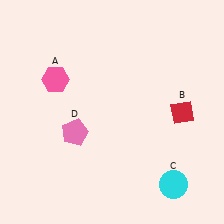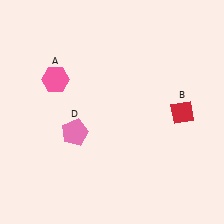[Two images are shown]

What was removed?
The cyan circle (C) was removed in Image 2.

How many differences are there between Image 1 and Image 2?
There is 1 difference between the two images.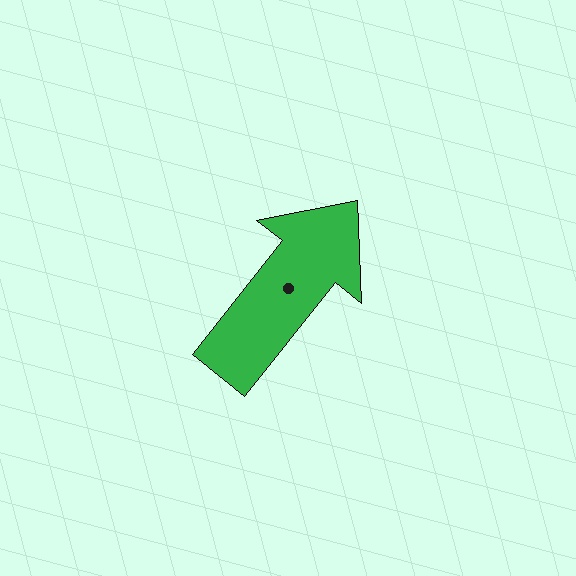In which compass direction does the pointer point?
Northeast.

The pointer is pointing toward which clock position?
Roughly 1 o'clock.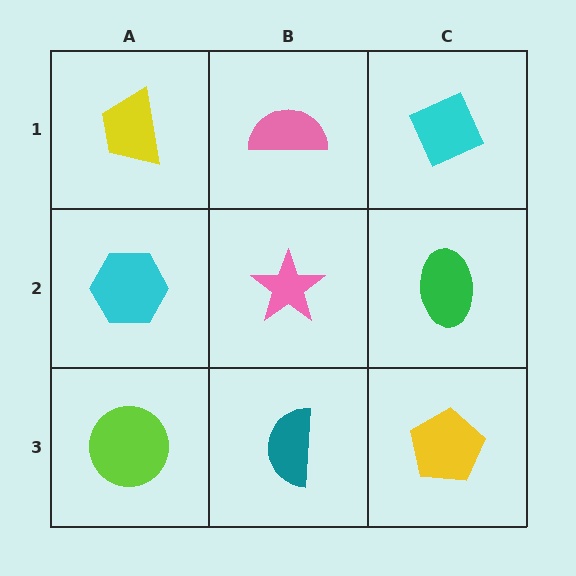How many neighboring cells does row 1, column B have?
3.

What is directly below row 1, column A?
A cyan hexagon.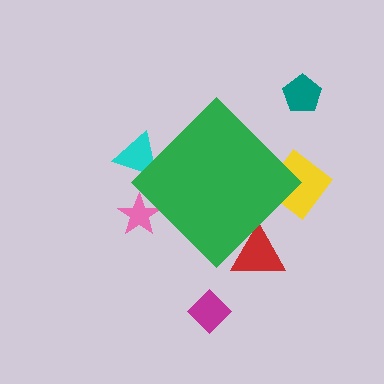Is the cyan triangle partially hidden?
Yes, the cyan triangle is partially hidden behind the green diamond.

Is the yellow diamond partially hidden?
Yes, the yellow diamond is partially hidden behind the green diamond.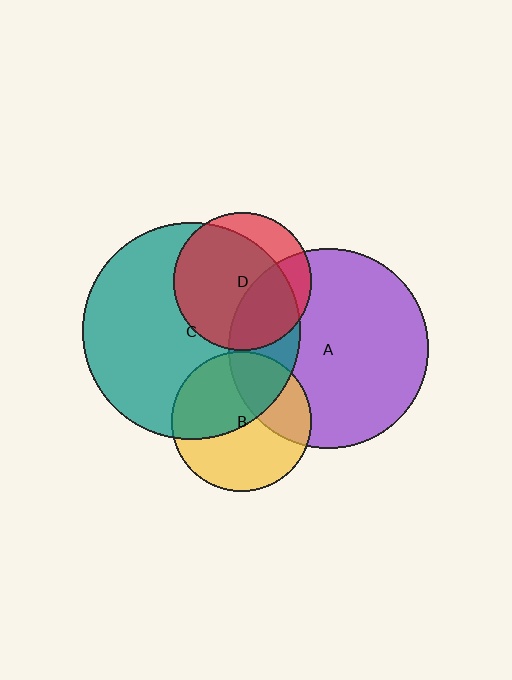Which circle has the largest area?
Circle C (teal).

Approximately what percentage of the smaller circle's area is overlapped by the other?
Approximately 50%.